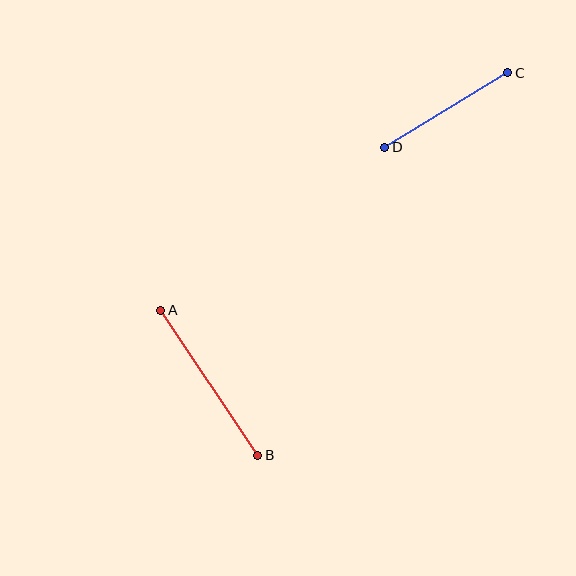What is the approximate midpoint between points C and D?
The midpoint is at approximately (446, 110) pixels.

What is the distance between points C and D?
The distance is approximately 144 pixels.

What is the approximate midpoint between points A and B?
The midpoint is at approximately (209, 383) pixels.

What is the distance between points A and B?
The distance is approximately 174 pixels.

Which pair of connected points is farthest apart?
Points A and B are farthest apart.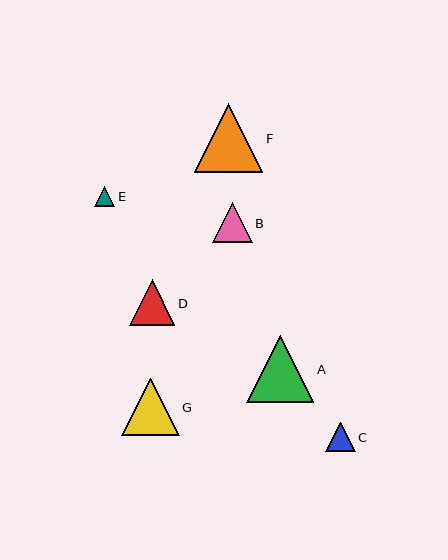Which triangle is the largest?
Triangle F is the largest with a size of approximately 69 pixels.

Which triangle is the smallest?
Triangle E is the smallest with a size of approximately 20 pixels.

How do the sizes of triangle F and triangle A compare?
Triangle F and triangle A are approximately the same size.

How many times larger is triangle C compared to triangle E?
Triangle C is approximately 1.5 times the size of triangle E.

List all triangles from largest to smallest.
From largest to smallest: F, A, G, D, B, C, E.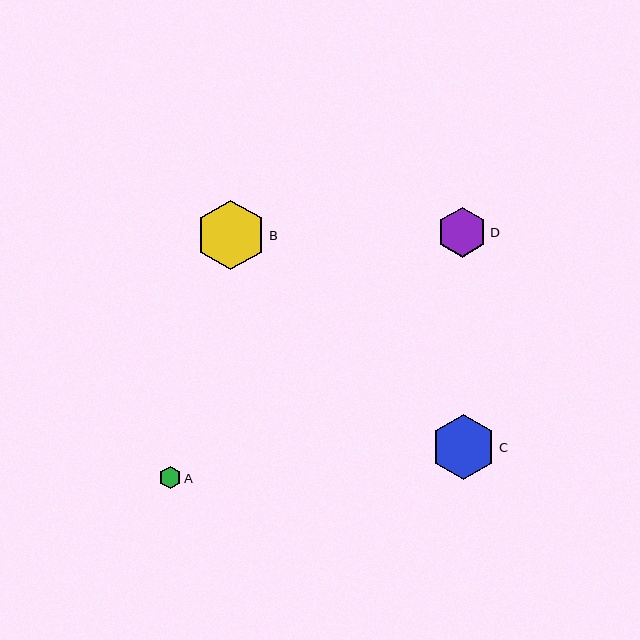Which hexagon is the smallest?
Hexagon A is the smallest with a size of approximately 22 pixels.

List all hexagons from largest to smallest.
From largest to smallest: B, C, D, A.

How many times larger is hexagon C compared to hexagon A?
Hexagon C is approximately 2.9 times the size of hexagon A.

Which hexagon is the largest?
Hexagon B is the largest with a size of approximately 70 pixels.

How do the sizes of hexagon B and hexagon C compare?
Hexagon B and hexagon C are approximately the same size.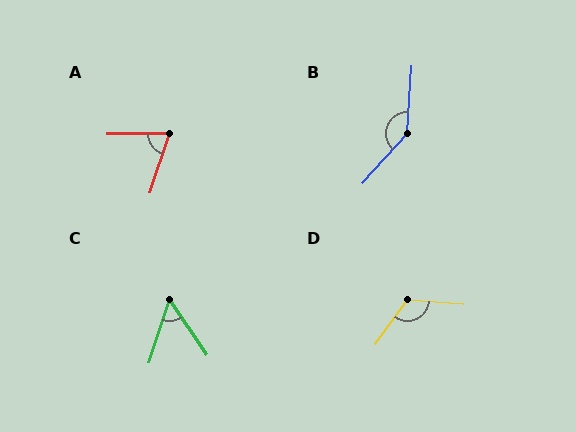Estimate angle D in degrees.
Approximately 121 degrees.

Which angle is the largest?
B, at approximately 142 degrees.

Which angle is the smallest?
C, at approximately 52 degrees.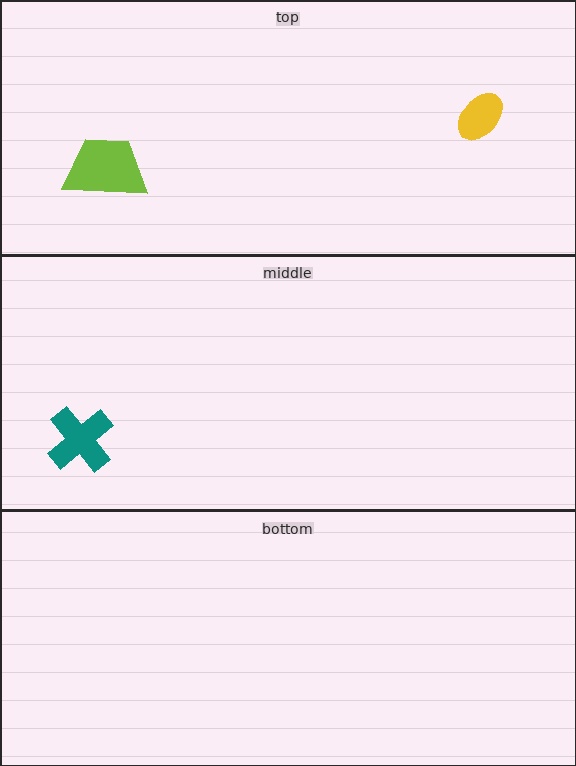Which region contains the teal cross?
The middle region.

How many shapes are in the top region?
2.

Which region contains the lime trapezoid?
The top region.